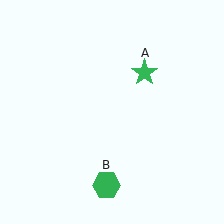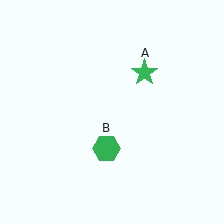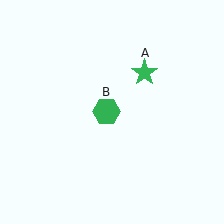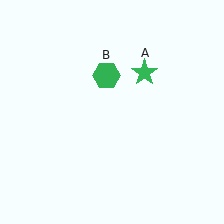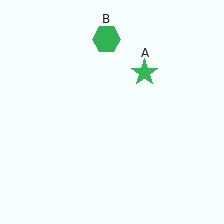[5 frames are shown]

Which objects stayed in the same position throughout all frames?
Green star (object A) remained stationary.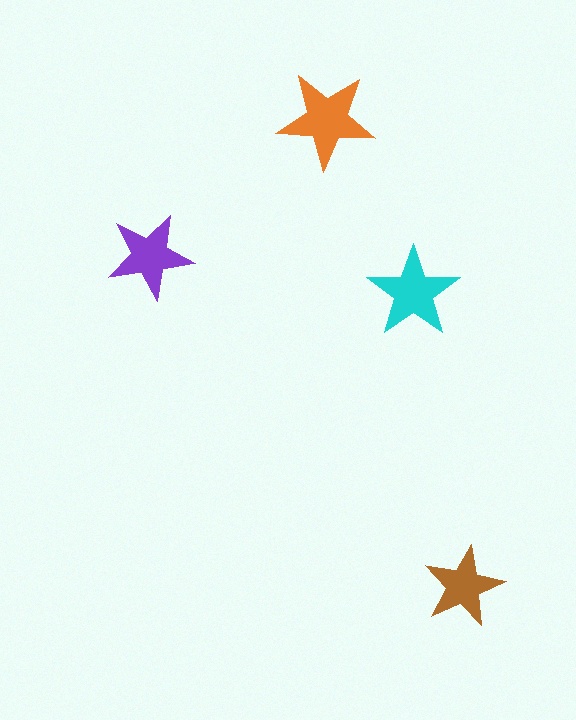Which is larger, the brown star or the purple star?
The purple one.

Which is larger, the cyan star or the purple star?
The cyan one.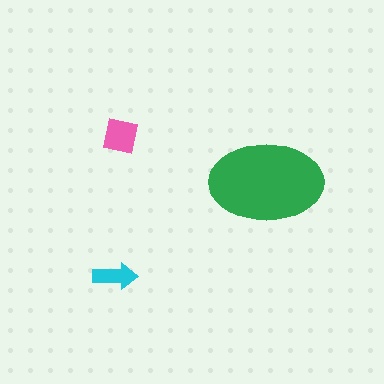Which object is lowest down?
The cyan arrow is bottommost.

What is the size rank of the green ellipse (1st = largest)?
1st.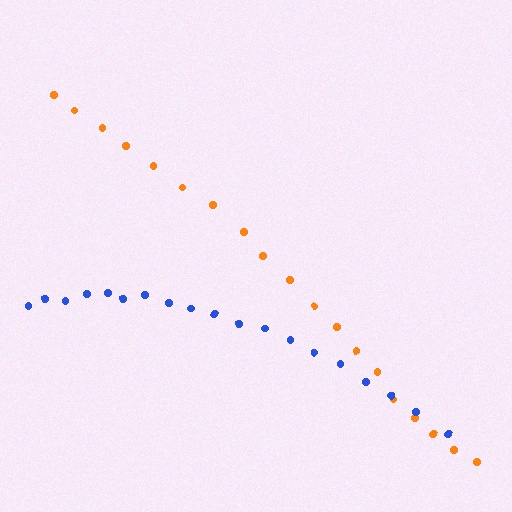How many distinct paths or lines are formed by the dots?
There are 2 distinct paths.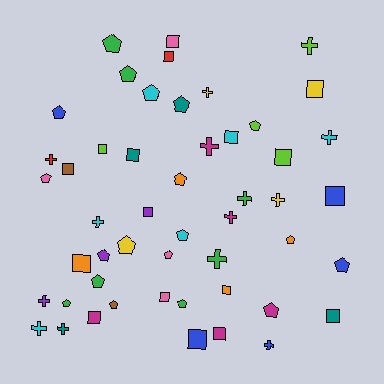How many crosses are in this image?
There are 14 crosses.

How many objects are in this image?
There are 50 objects.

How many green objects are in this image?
There are 7 green objects.